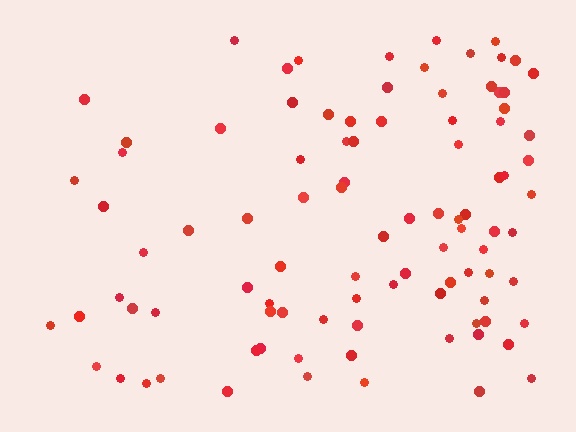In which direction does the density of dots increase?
From left to right, with the right side densest.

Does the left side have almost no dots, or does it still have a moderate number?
Still a moderate number, just noticeably fewer than the right.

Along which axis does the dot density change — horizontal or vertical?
Horizontal.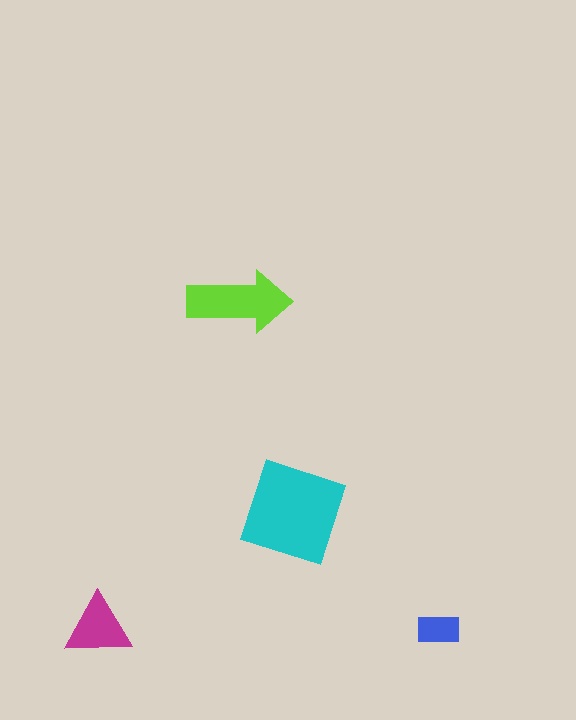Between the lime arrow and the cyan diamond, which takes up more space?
The cyan diamond.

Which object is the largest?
The cyan diamond.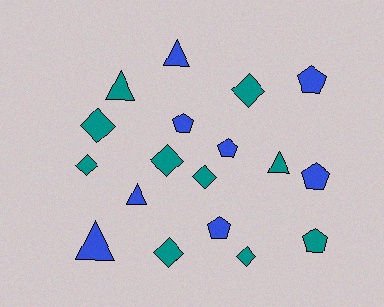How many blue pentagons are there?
There are 5 blue pentagons.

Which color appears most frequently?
Teal, with 10 objects.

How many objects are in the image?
There are 18 objects.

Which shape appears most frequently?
Diamond, with 7 objects.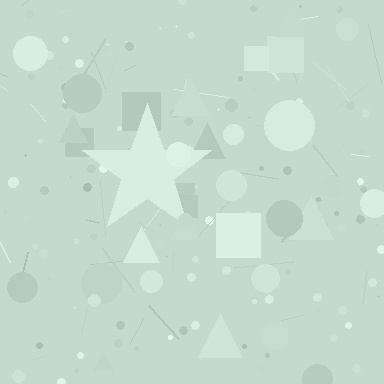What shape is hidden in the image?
A star is hidden in the image.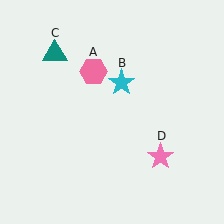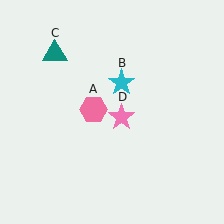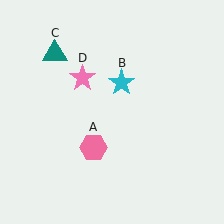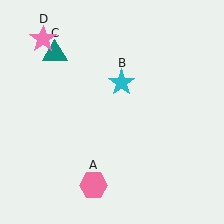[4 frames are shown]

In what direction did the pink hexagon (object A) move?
The pink hexagon (object A) moved down.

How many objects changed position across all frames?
2 objects changed position: pink hexagon (object A), pink star (object D).